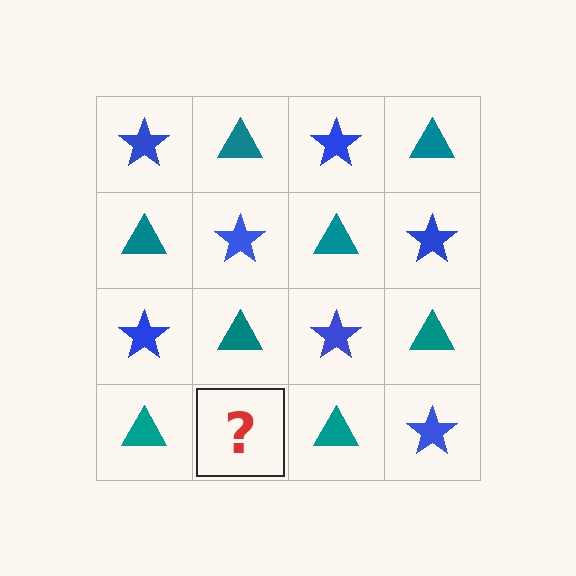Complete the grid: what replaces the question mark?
The question mark should be replaced with a blue star.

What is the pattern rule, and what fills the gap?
The rule is that it alternates blue star and teal triangle in a checkerboard pattern. The gap should be filled with a blue star.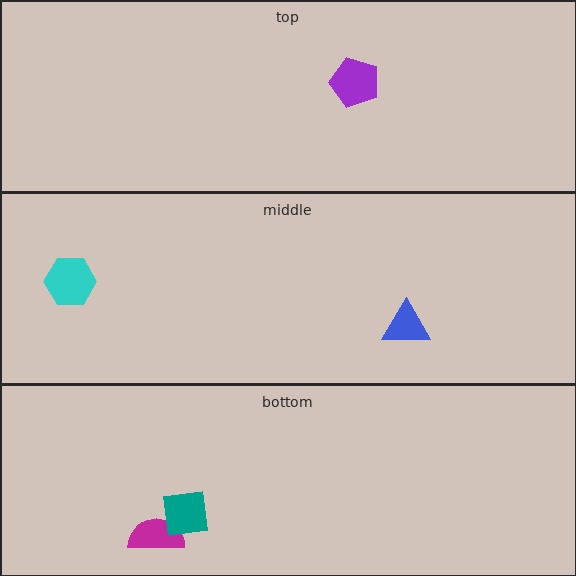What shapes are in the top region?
The purple pentagon.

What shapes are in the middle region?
The blue triangle, the cyan hexagon.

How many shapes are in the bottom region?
2.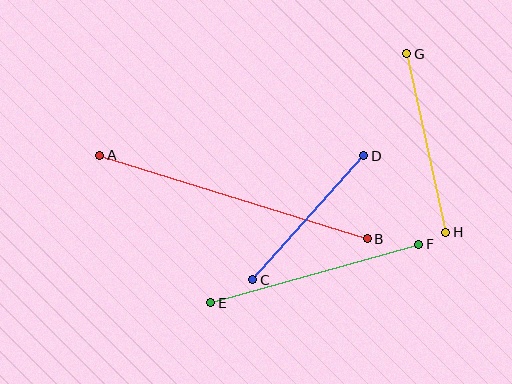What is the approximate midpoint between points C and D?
The midpoint is at approximately (308, 218) pixels.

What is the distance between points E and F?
The distance is approximately 216 pixels.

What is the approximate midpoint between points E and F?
The midpoint is at approximately (315, 274) pixels.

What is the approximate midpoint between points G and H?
The midpoint is at approximately (426, 143) pixels.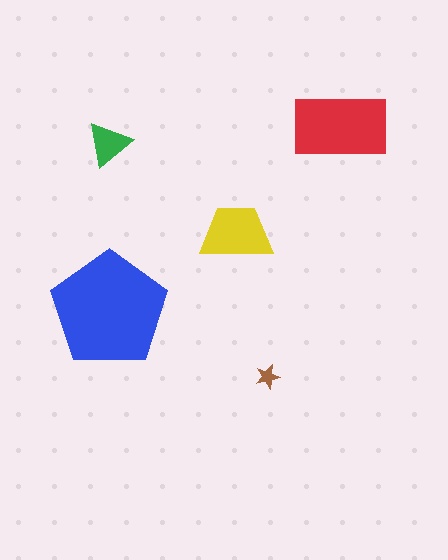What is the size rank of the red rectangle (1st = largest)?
2nd.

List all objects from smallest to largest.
The brown star, the green triangle, the yellow trapezoid, the red rectangle, the blue pentagon.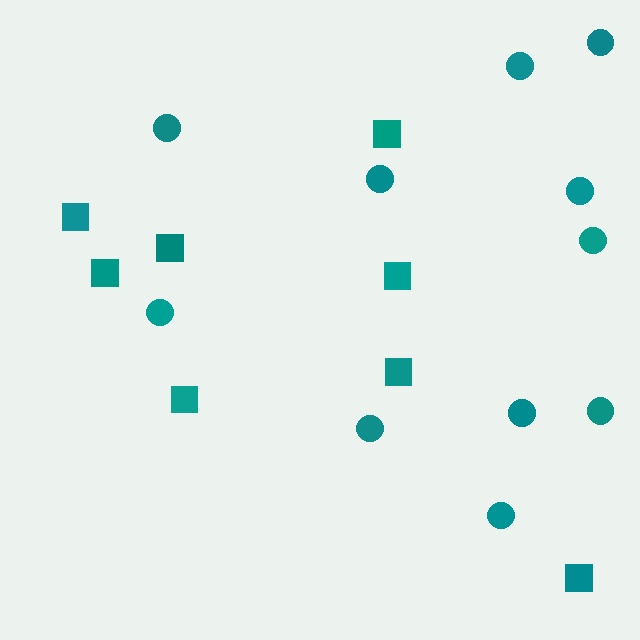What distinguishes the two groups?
There are 2 groups: one group of squares (8) and one group of circles (11).